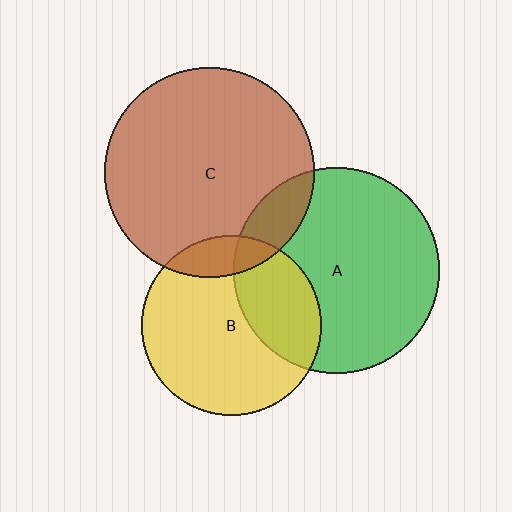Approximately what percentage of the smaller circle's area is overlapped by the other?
Approximately 30%.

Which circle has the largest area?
Circle C (brown).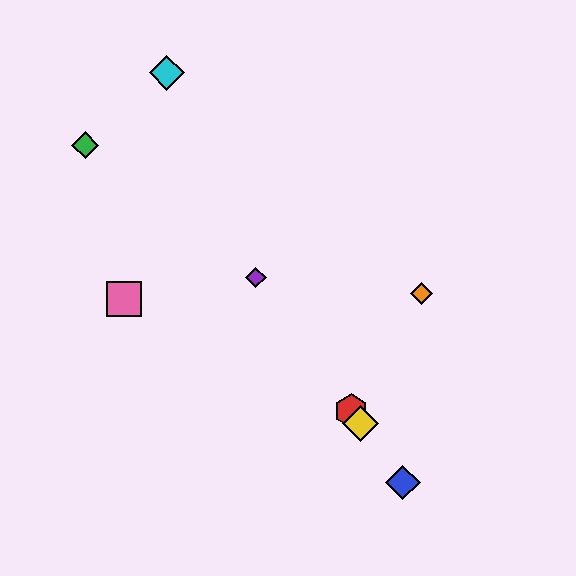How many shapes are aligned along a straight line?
4 shapes (the red hexagon, the blue diamond, the yellow diamond, the purple diamond) are aligned along a straight line.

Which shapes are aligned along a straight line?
The red hexagon, the blue diamond, the yellow diamond, the purple diamond are aligned along a straight line.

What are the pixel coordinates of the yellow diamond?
The yellow diamond is at (361, 424).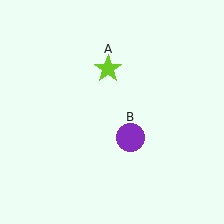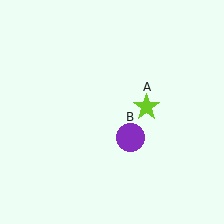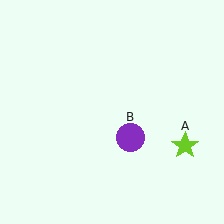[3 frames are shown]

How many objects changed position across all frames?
1 object changed position: lime star (object A).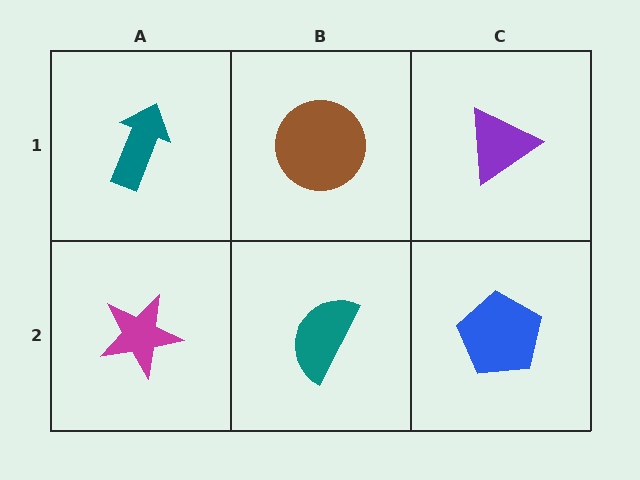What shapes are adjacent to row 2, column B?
A brown circle (row 1, column B), a magenta star (row 2, column A), a blue pentagon (row 2, column C).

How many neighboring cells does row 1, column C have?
2.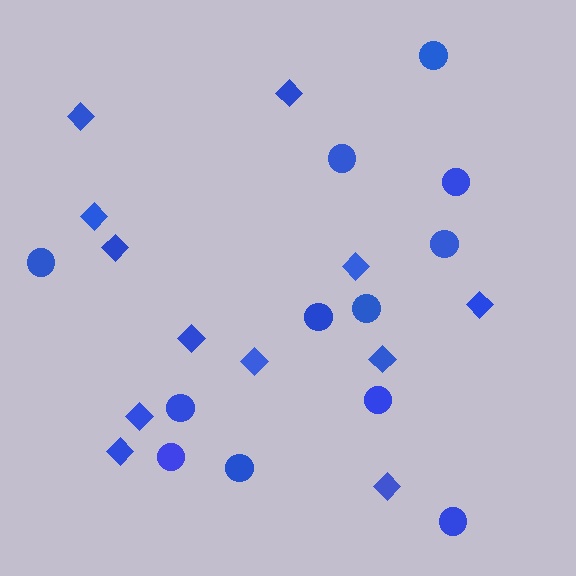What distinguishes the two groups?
There are 2 groups: one group of diamonds (12) and one group of circles (12).